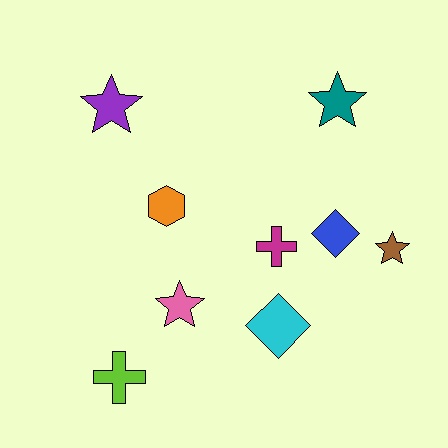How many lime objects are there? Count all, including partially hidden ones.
There is 1 lime object.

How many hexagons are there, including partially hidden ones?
There is 1 hexagon.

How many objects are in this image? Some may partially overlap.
There are 9 objects.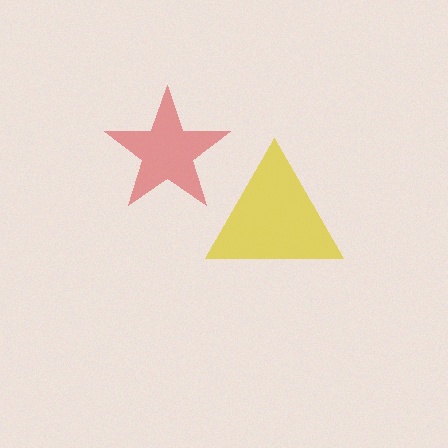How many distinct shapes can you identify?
There are 2 distinct shapes: a yellow triangle, a red star.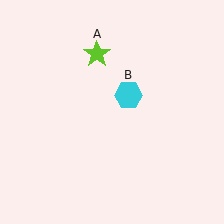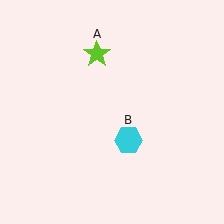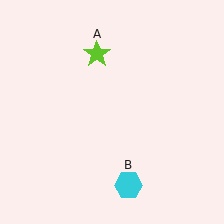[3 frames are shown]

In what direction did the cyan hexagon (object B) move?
The cyan hexagon (object B) moved down.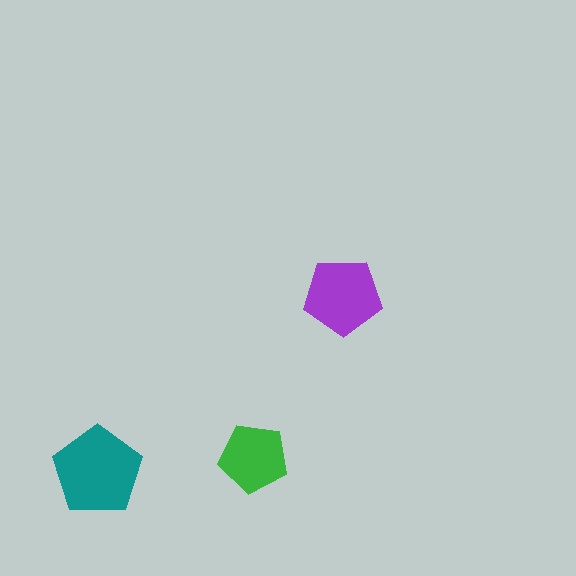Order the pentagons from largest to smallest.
the teal one, the purple one, the green one.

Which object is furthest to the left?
The teal pentagon is leftmost.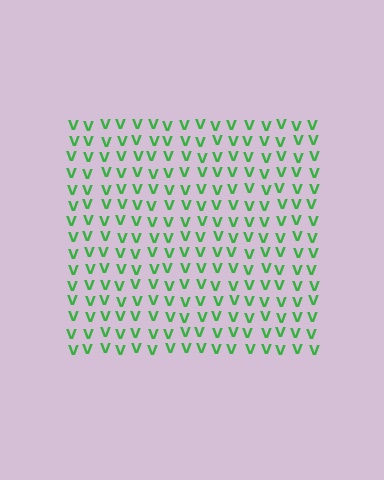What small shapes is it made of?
It is made of small letter V's.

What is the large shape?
The large shape is a square.